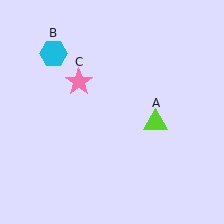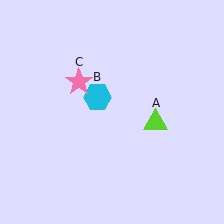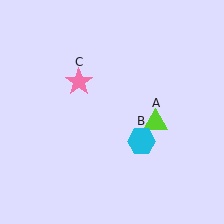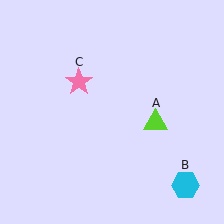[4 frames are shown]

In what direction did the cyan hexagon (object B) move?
The cyan hexagon (object B) moved down and to the right.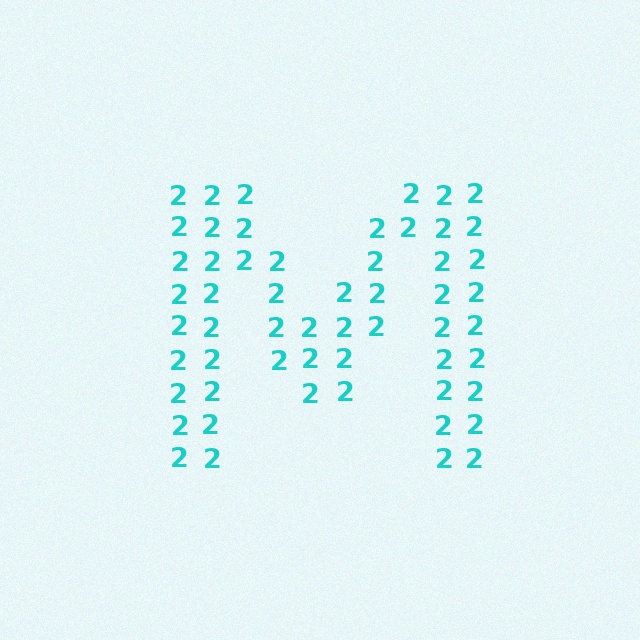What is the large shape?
The large shape is the letter M.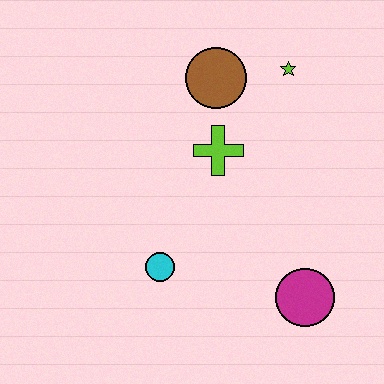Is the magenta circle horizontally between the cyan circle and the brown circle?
No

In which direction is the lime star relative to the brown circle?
The lime star is to the right of the brown circle.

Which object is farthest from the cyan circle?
The lime star is farthest from the cyan circle.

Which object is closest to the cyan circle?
The lime cross is closest to the cyan circle.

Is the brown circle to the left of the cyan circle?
No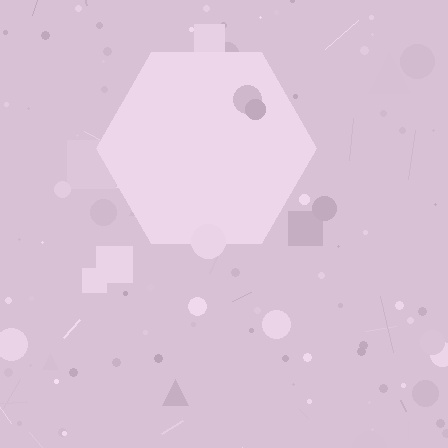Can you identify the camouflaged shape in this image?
The camouflaged shape is a hexagon.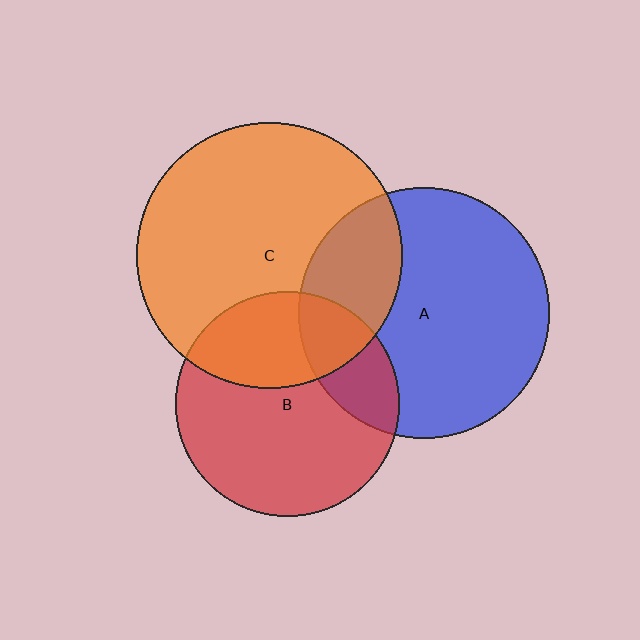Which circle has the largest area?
Circle C (orange).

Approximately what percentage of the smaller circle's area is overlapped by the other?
Approximately 20%.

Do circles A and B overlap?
Yes.